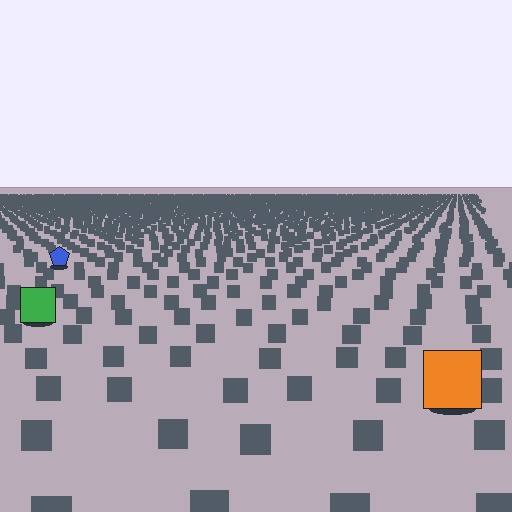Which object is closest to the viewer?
The orange square is closest. The texture marks near it are larger and more spread out.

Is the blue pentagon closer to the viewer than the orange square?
No. The orange square is closer — you can tell from the texture gradient: the ground texture is coarser near it.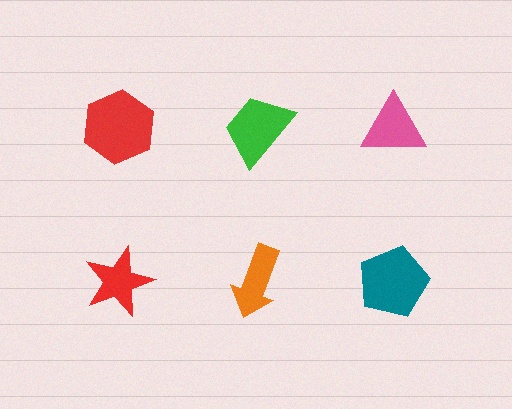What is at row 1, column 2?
A green trapezoid.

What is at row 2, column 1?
A red star.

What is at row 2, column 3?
A teal pentagon.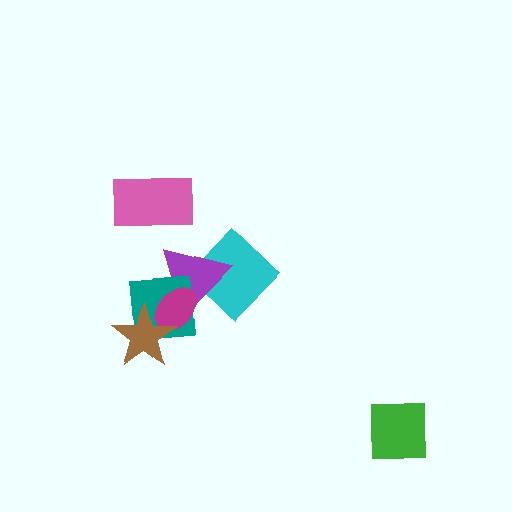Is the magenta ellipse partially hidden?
Yes, it is partially covered by another shape.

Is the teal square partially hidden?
Yes, it is partially covered by another shape.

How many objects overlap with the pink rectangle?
0 objects overlap with the pink rectangle.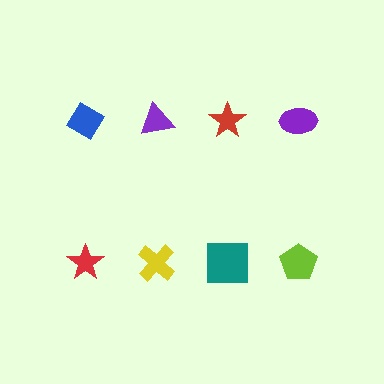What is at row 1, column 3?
A red star.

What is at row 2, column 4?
A lime pentagon.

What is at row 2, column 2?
A yellow cross.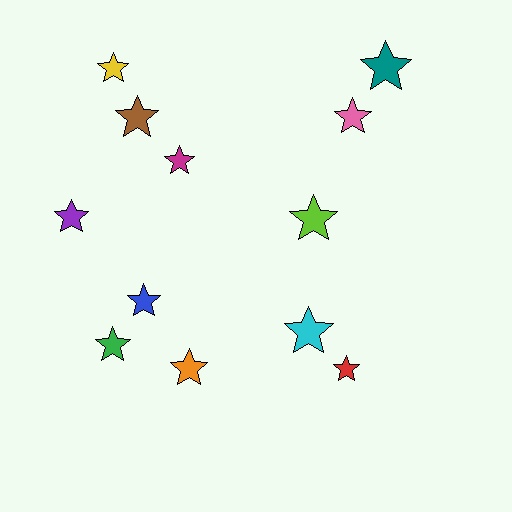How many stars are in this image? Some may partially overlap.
There are 12 stars.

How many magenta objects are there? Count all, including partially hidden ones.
There is 1 magenta object.